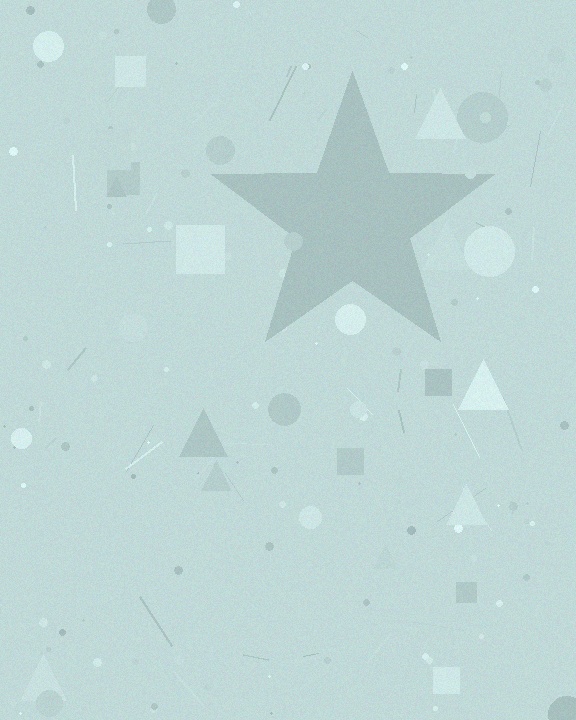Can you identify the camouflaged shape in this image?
The camouflaged shape is a star.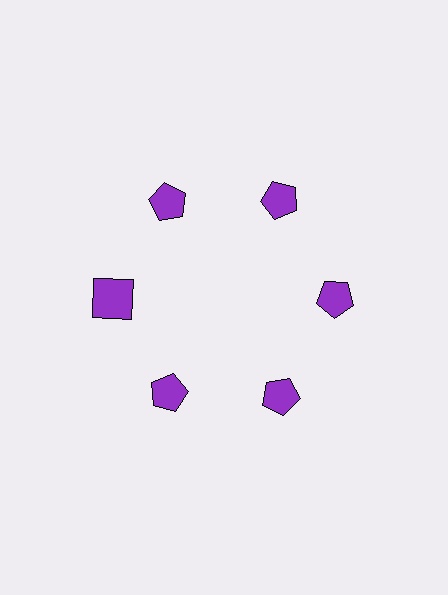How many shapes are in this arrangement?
There are 6 shapes arranged in a ring pattern.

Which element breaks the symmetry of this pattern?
The purple square at roughly the 9 o'clock position breaks the symmetry. All other shapes are purple pentagons.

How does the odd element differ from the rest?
It has a different shape: square instead of pentagon.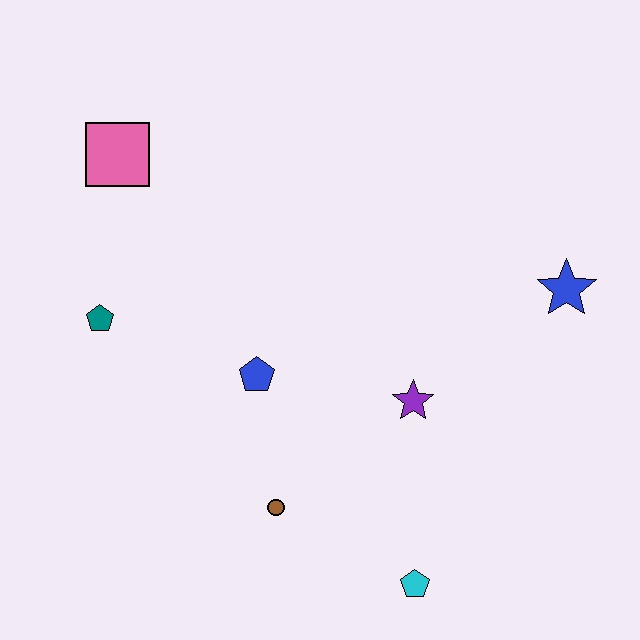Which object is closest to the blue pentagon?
The brown circle is closest to the blue pentagon.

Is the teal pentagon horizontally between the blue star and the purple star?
No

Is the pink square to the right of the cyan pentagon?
No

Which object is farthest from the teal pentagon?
The blue star is farthest from the teal pentagon.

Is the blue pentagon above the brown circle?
Yes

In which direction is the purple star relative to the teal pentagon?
The purple star is to the right of the teal pentagon.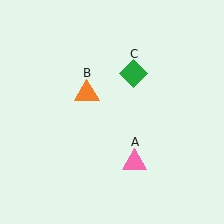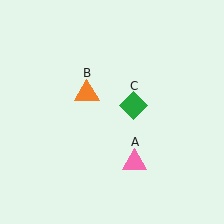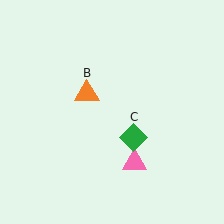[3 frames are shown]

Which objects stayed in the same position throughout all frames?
Pink triangle (object A) and orange triangle (object B) remained stationary.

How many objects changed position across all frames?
1 object changed position: green diamond (object C).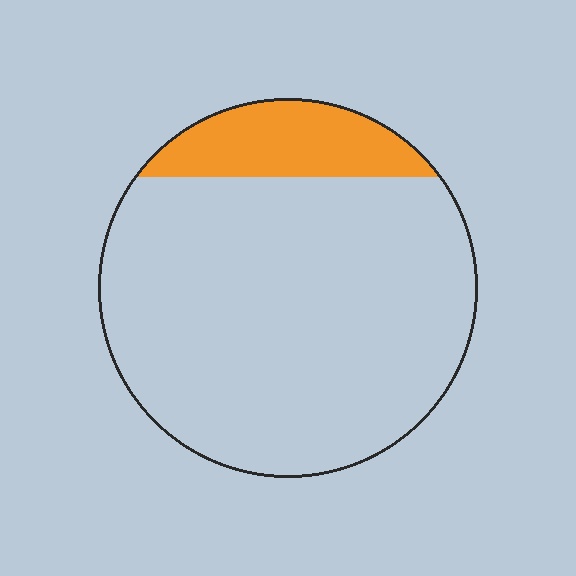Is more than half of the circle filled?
No.